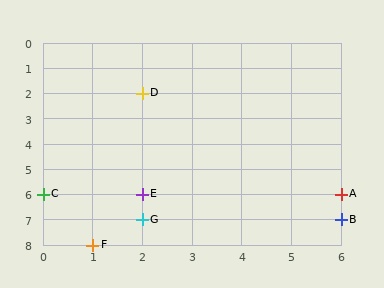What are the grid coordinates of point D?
Point D is at grid coordinates (2, 2).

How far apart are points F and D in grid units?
Points F and D are 1 column and 6 rows apart (about 6.1 grid units diagonally).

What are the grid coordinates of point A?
Point A is at grid coordinates (6, 6).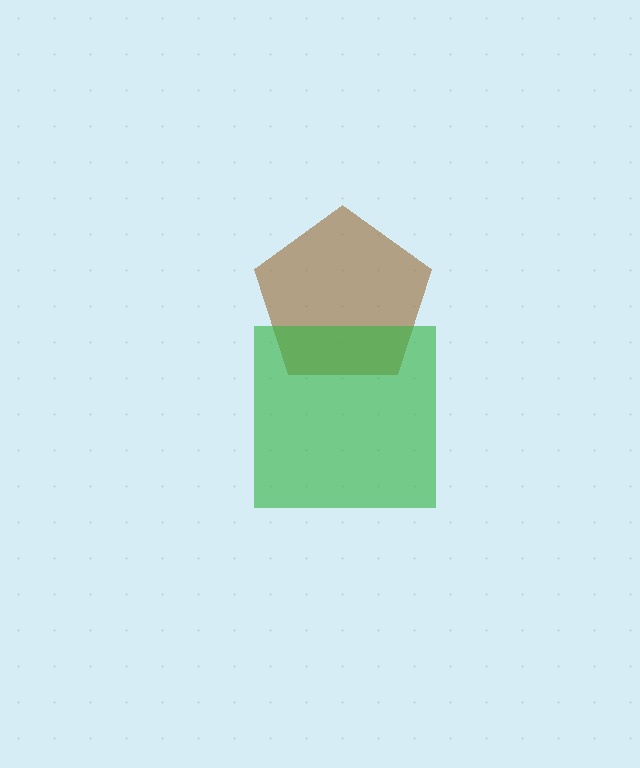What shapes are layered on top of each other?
The layered shapes are: a brown pentagon, a green square.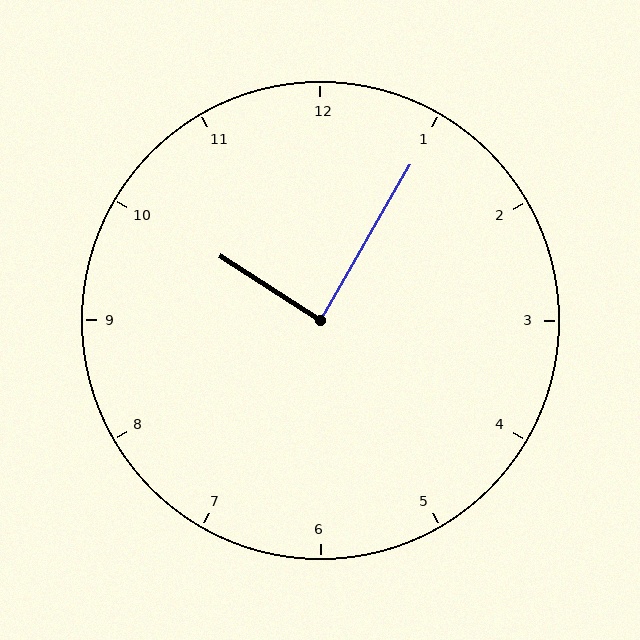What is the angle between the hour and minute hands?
Approximately 88 degrees.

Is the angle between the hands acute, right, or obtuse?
It is right.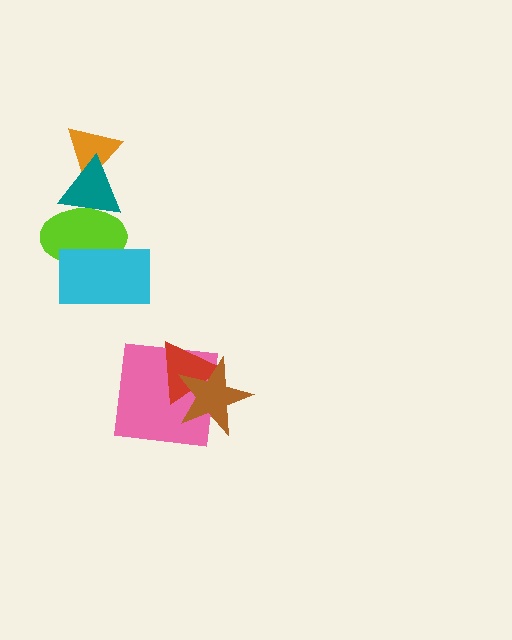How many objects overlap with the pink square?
2 objects overlap with the pink square.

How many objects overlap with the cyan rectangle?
1 object overlaps with the cyan rectangle.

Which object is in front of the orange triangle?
The teal triangle is in front of the orange triangle.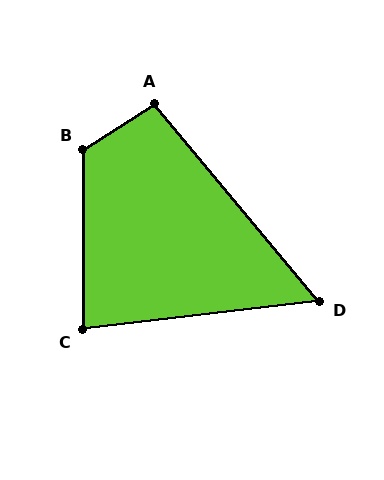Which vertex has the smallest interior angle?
D, at approximately 57 degrees.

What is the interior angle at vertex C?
Approximately 83 degrees (acute).